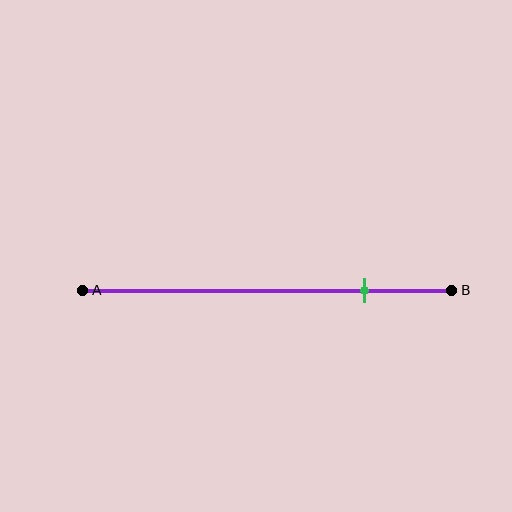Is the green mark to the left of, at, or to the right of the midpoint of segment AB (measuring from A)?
The green mark is to the right of the midpoint of segment AB.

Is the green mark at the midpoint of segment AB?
No, the mark is at about 75% from A, not at the 50% midpoint.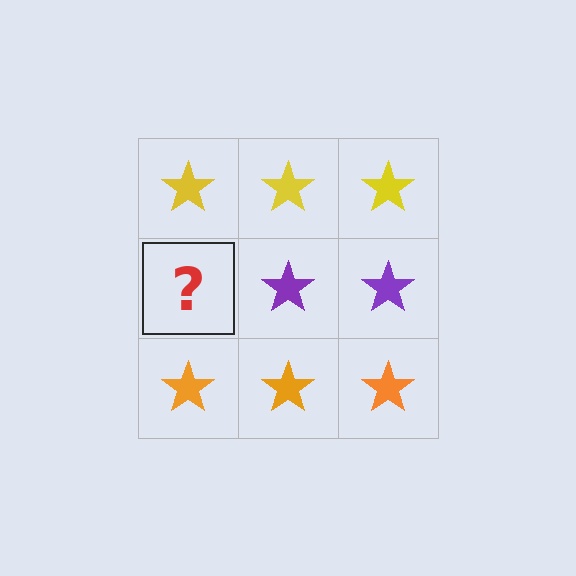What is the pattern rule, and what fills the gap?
The rule is that each row has a consistent color. The gap should be filled with a purple star.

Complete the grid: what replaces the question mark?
The question mark should be replaced with a purple star.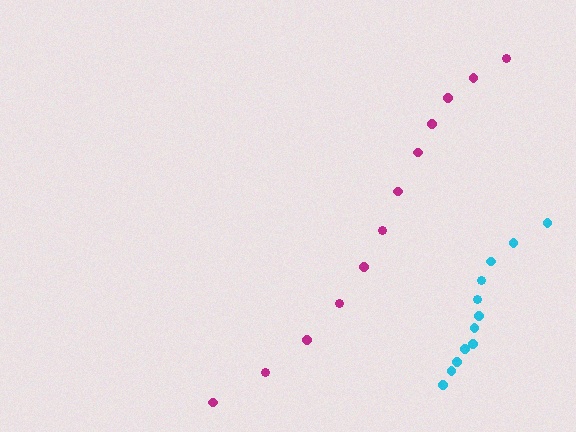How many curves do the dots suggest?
There are 2 distinct paths.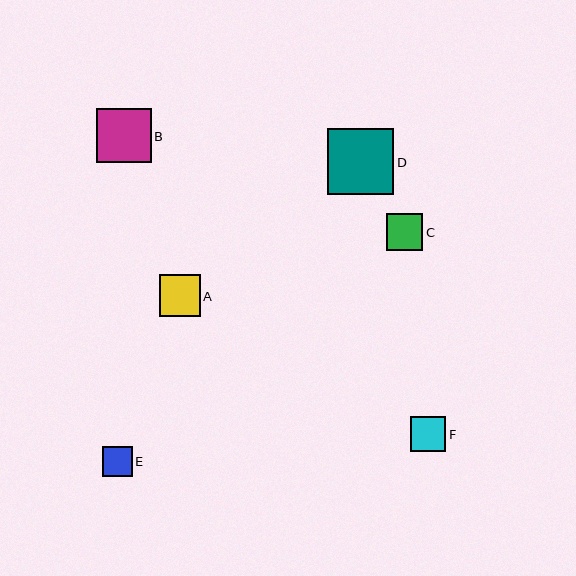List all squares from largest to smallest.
From largest to smallest: D, B, A, C, F, E.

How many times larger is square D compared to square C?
Square D is approximately 1.8 times the size of square C.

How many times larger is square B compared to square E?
Square B is approximately 1.8 times the size of square E.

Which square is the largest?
Square D is the largest with a size of approximately 66 pixels.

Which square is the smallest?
Square E is the smallest with a size of approximately 30 pixels.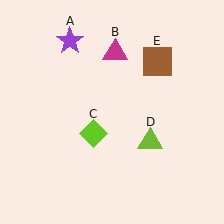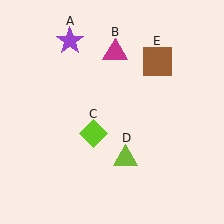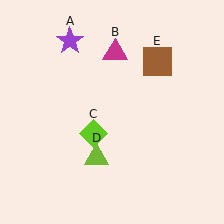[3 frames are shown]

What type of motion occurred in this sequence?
The lime triangle (object D) rotated clockwise around the center of the scene.